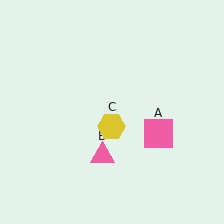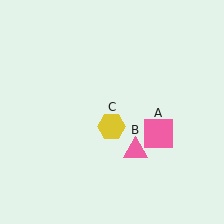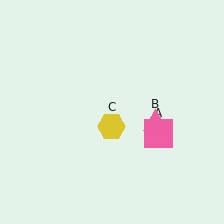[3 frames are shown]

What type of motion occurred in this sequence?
The pink triangle (object B) rotated counterclockwise around the center of the scene.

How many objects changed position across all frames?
1 object changed position: pink triangle (object B).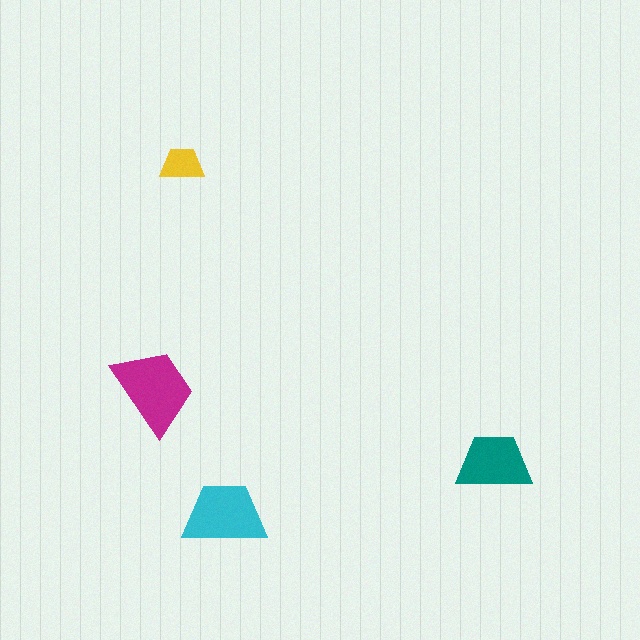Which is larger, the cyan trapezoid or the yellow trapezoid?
The cyan one.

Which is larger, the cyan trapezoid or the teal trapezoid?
The cyan one.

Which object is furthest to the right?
The teal trapezoid is rightmost.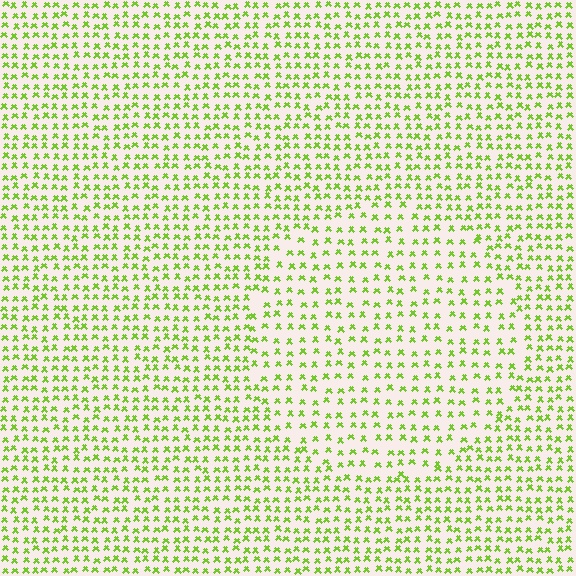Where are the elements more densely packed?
The elements are more densely packed outside the circle boundary.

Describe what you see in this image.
The image contains small lime elements arranged at two different densities. A circle-shaped region is visible where the elements are less densely packed than the surrounding area.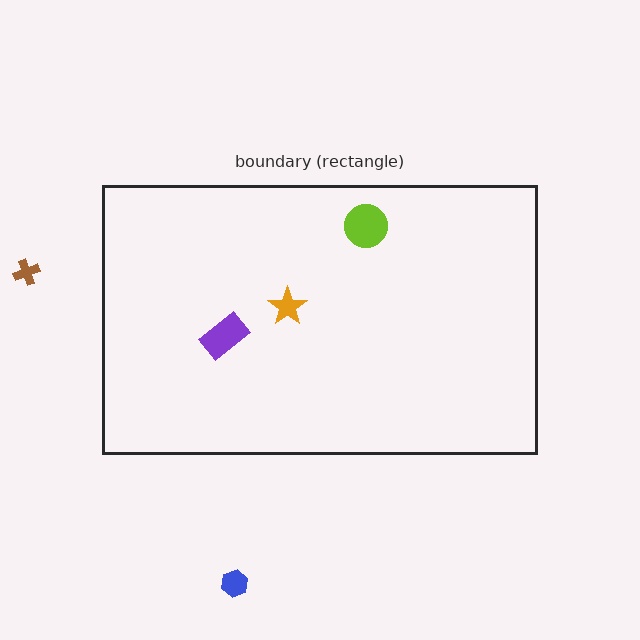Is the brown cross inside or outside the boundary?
Outside.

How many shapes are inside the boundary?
3 inside, 2 outside.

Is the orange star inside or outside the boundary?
Inside.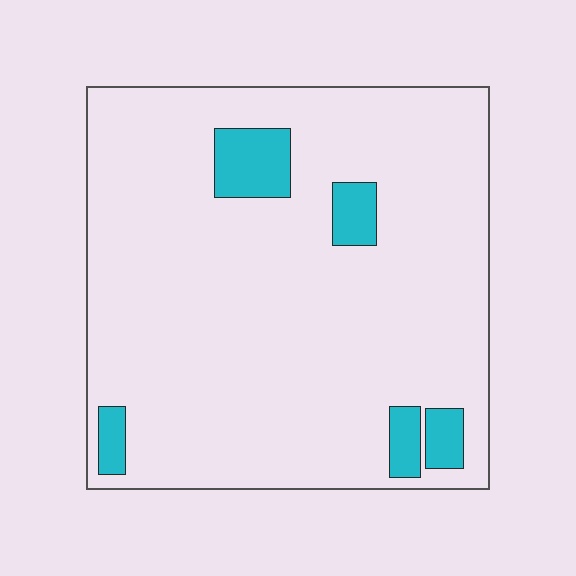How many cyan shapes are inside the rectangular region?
5.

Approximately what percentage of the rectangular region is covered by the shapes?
Approximately 10%.